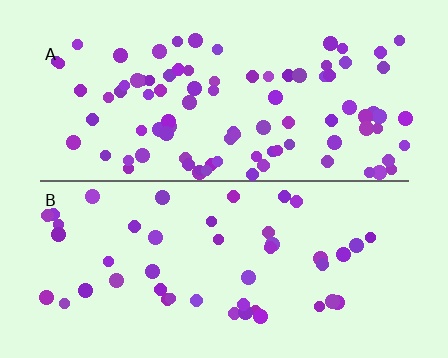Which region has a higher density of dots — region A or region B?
A (the top).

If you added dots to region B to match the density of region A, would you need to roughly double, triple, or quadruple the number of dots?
Approximately double.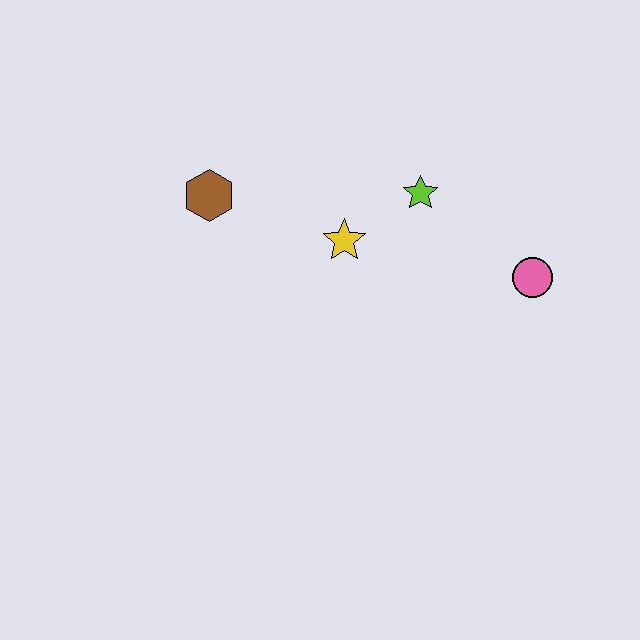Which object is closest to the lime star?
The yellow star is closest to the lime star.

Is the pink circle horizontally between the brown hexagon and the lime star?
No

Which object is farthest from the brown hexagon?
The pink circle is farthest from the brown hexagon.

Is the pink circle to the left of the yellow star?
No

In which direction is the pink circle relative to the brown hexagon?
The pink circle is to the right of the brown hexagon.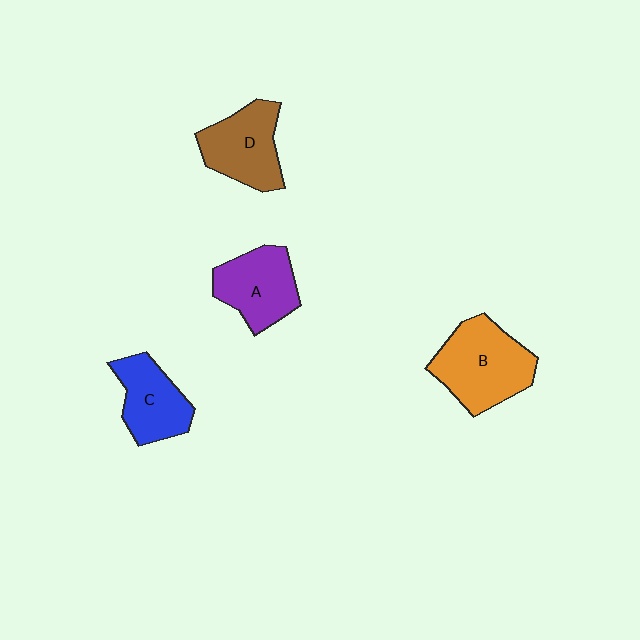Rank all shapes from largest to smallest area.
From largest to smallest: B (orange), D (brown), A (purple), C (blue).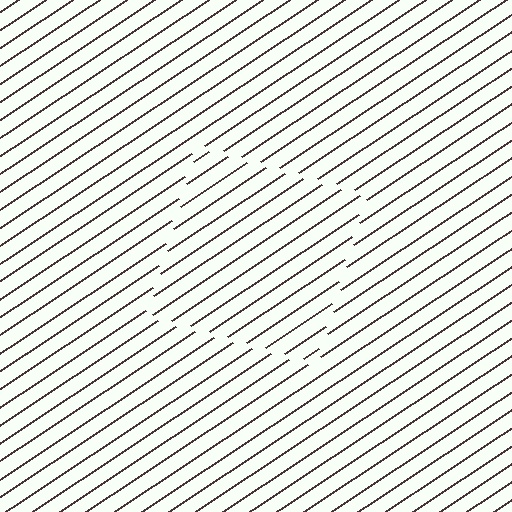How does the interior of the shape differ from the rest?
The interior of the shape contains the same grating, shifted by half a period — the contour is defined by the phase discontinuity where line-ends from the inner and outer gratings abut.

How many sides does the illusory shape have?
4 sides — the line-ends trace a square.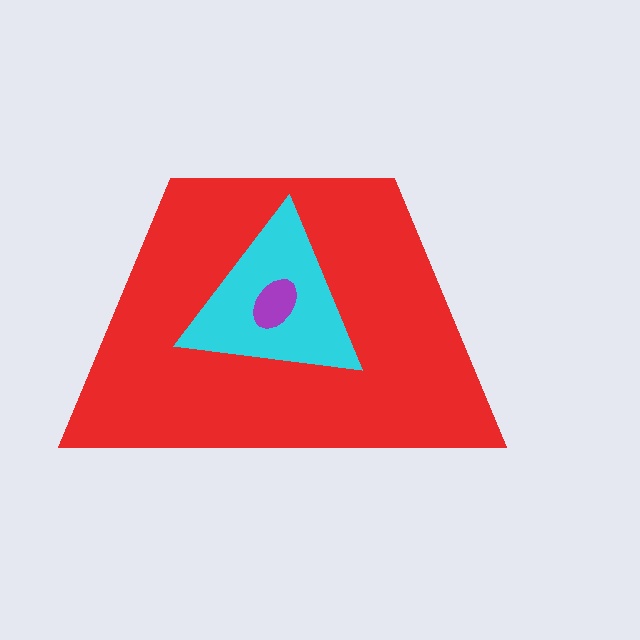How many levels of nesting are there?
3.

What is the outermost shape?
The red trapezoid.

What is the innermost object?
The purple ellipse.